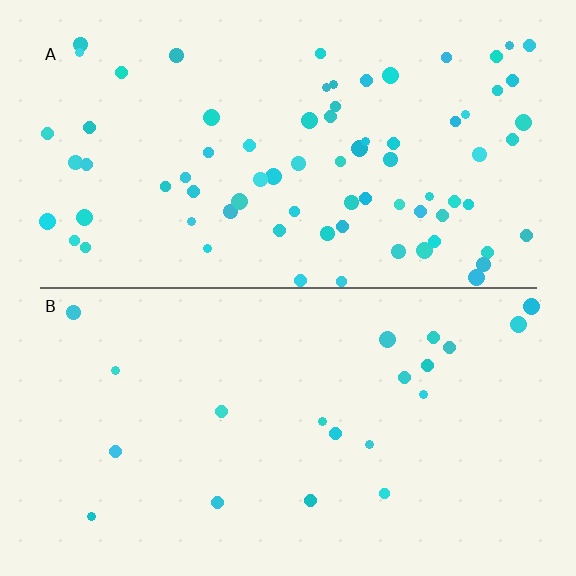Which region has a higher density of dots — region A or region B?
A (the top).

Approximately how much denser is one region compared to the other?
Approximately 3.7× — region A over region B.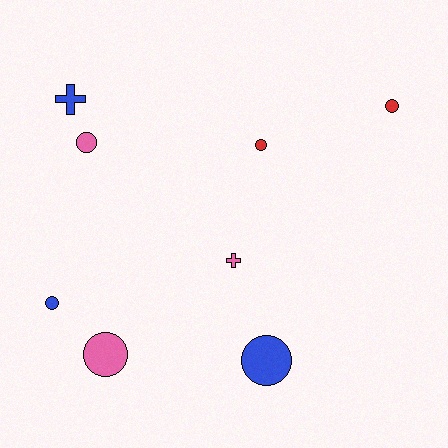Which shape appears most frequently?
Circle, with 6 objects.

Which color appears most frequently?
Blue, with 3 objects.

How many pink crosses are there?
There is 1 pink cross.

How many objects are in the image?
There are 8 objects.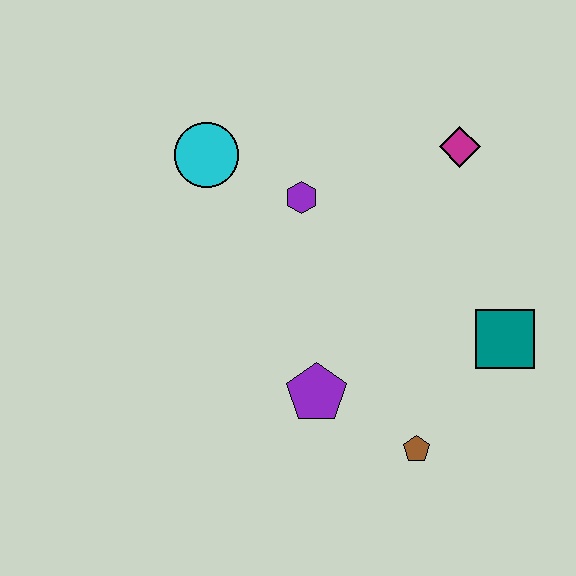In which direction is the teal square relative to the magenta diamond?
The teal square is below the magenta diamond.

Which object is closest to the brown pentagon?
The purple pentagon is closest to the brown pentagon.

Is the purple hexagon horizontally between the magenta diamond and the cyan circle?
Yes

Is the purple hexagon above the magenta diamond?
No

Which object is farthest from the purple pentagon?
The magenta diamond is farthest from the purple pentagon.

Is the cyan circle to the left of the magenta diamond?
Yes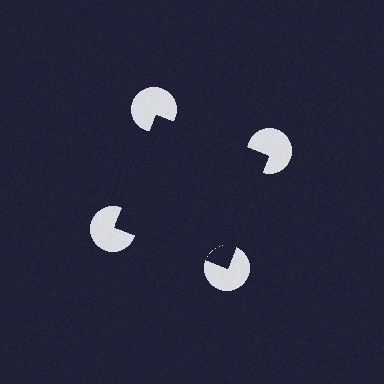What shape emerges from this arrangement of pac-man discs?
An illusory square — its edges are inferred from the aligned wedge cuts in the pac-man discs, not physically drawn.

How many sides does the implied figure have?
4 sides.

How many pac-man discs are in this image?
There are 4 — one at each vertex of the illusory square.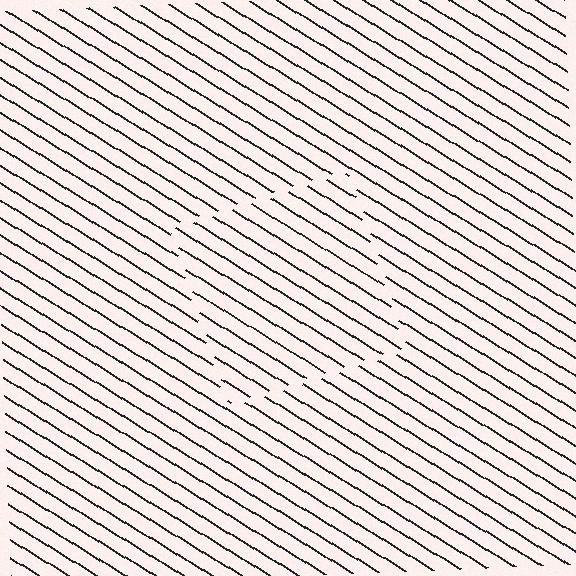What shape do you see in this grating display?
An illusory square. The interior of the shape contains the same grating, shifted by half a period — the contour is defined by the phase discontinuity where line-ends from the inner and outer gratings abut.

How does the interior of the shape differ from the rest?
The interior of the shape contains the same grating, shifted by half a period — the contour is defined by the phase discontinuity where line-ends from the inner and outer gratings abut.